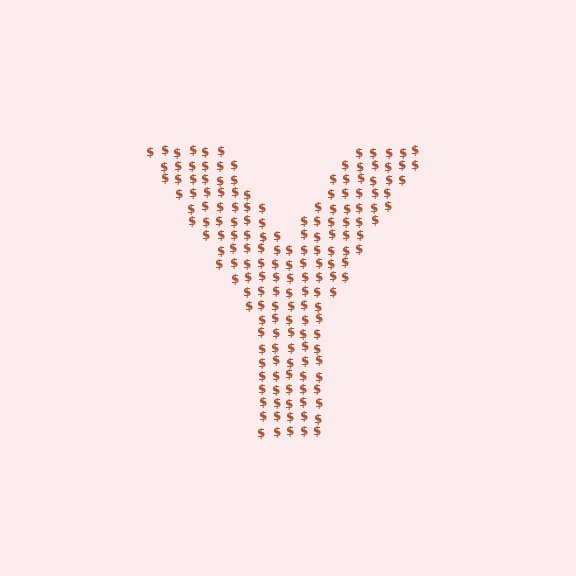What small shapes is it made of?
It is made of small dollar signs.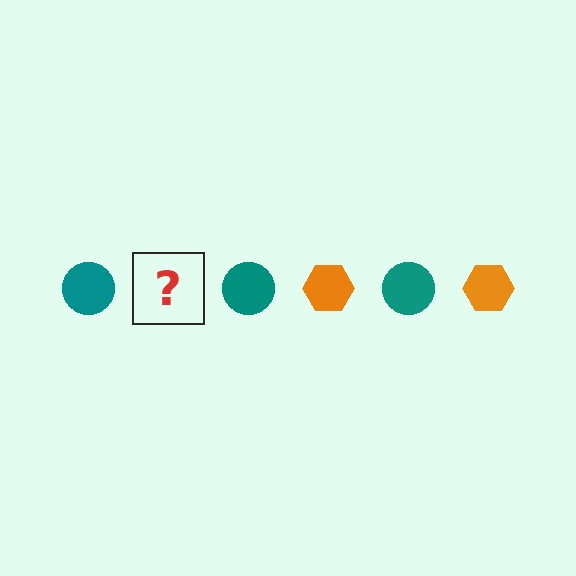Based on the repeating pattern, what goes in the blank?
The blank should be an orange hexagon.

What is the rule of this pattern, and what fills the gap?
The rule is that the pattern alternates between teal circle and orange hexagon. The gap should be filled with an orange hexagon.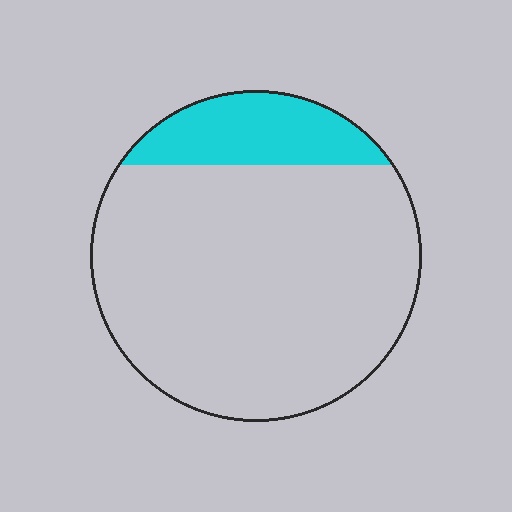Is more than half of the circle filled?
No.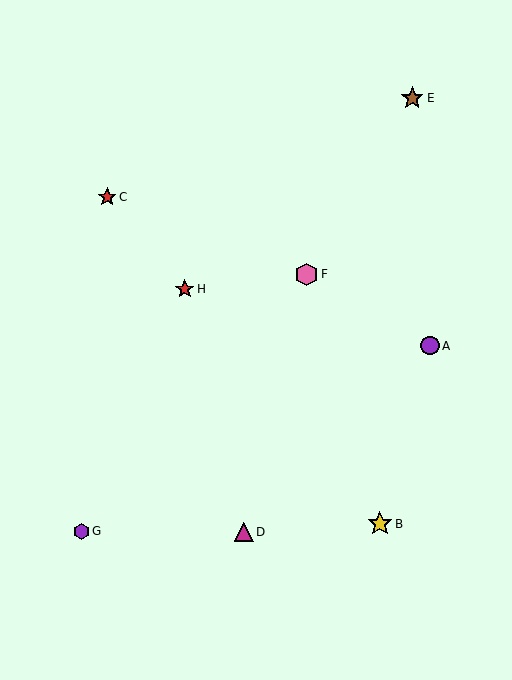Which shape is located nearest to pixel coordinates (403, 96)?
The brown star (labeled E) at (412, 98) is nearest to that location.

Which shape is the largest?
The yellow star (labeled B) is the largest.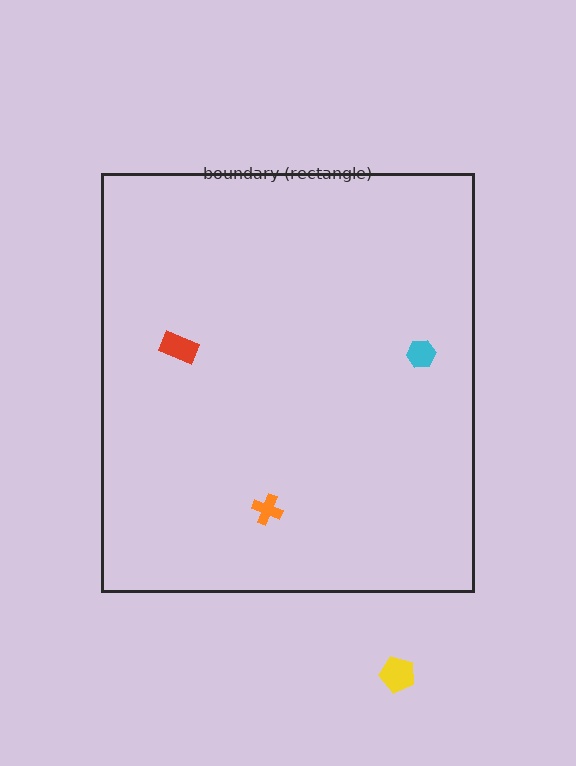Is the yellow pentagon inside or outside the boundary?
Outside.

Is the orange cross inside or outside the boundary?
Inside.